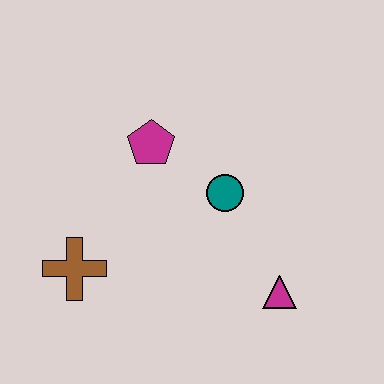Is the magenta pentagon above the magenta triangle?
Yes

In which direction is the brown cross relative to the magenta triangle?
The brown cross is to the left of the magenta triangle.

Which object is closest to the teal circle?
The magenta pentagon is closest to the teal circle.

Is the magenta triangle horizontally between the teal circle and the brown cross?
No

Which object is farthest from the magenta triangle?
The brown cross is farthest from the magenta triangle.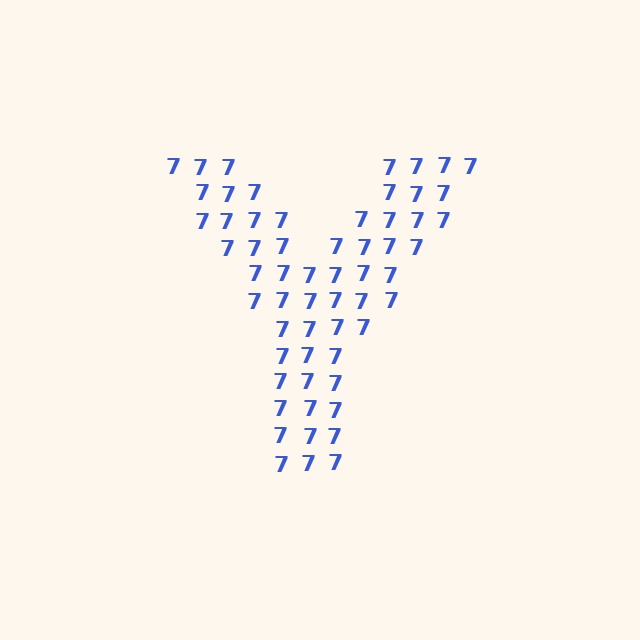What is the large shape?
The large shape is the letter Y.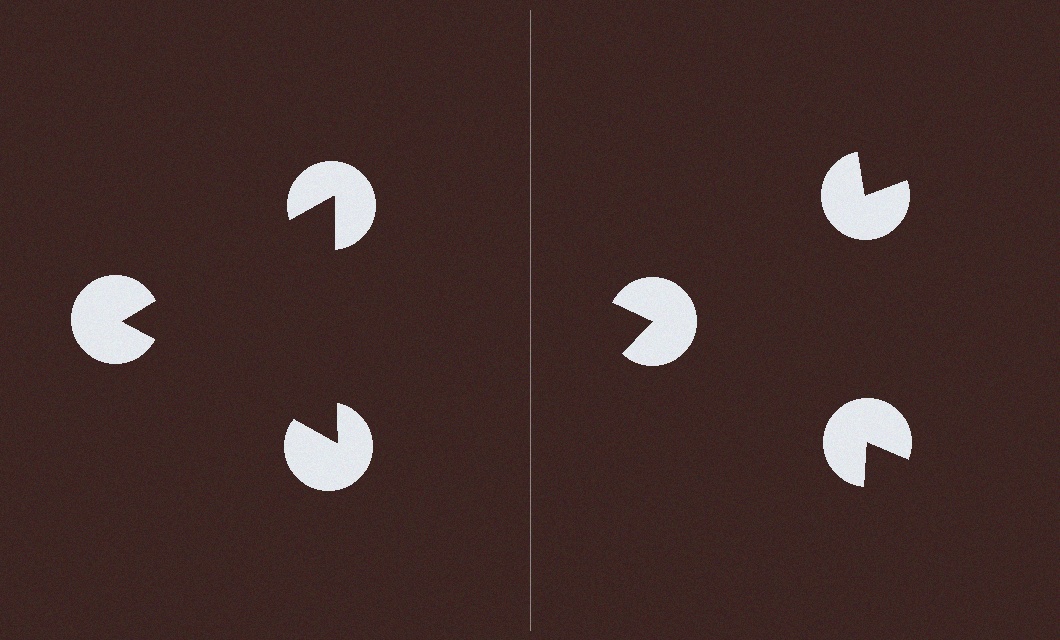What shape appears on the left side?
An illusory triangle.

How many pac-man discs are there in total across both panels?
6 — 3 on each side.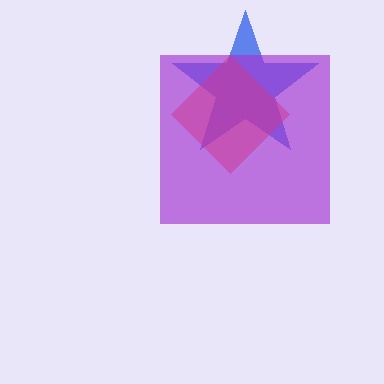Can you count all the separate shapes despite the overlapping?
Yes, there are 3 separate shapes.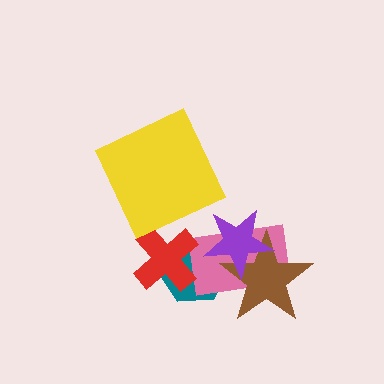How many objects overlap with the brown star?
3 objects overlap with the brown star.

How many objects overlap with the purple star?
3 objects overlap with the purple star.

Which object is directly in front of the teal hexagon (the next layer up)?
The pink rectangle is directly in front of the teal hexagon.